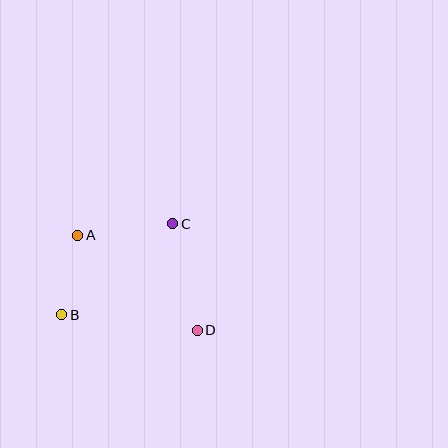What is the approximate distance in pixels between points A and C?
The distance between A and C is approximately 96 pixels.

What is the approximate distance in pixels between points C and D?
The distance between C and D is approximately 110 pixels.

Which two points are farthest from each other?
Points A and D are farthest from each other.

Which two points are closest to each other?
Points A and B are closest to each other.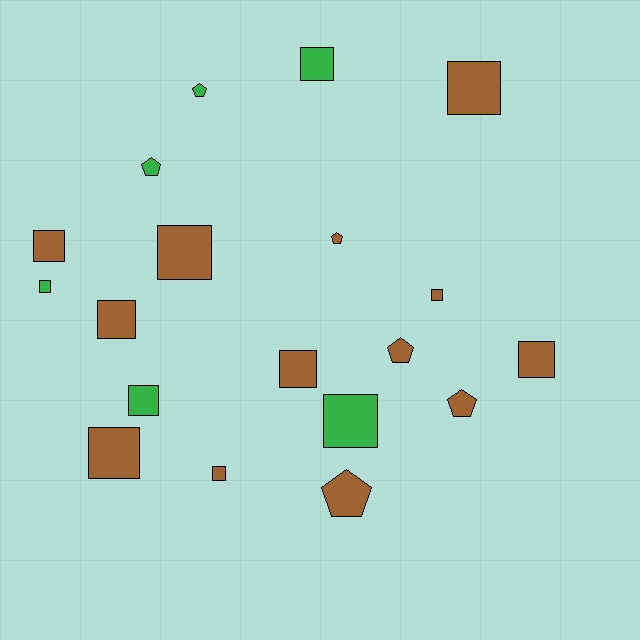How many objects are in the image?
There are 19 objects.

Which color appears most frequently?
Brown, with 13 objects.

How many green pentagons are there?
There are 2 green pentagons.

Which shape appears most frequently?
Square, with 13 objects.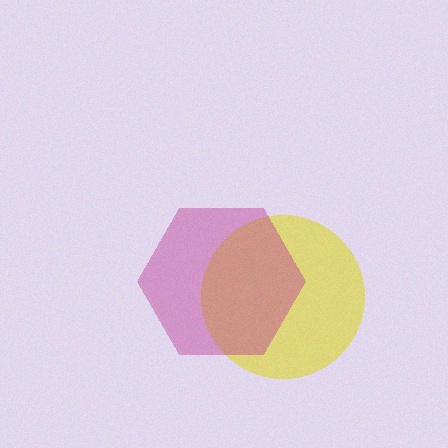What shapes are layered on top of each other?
The layered shapes are: a yellow circle, a magenta hexagon.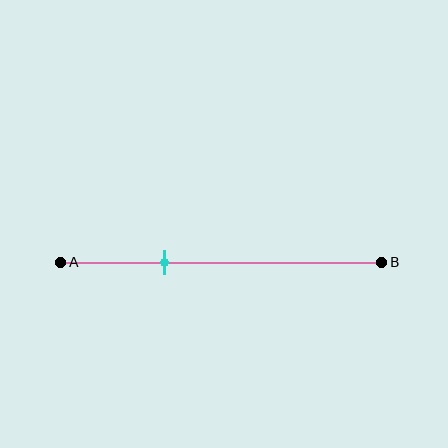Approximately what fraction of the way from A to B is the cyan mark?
The cyan mark is approximately 30% of the way from A to B.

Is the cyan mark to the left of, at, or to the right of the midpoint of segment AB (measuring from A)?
The cyan mark is to the left of the midpoint of segment AB.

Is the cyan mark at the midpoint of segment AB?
No, the mark is at about 30% from A, not at the 50% midpoint.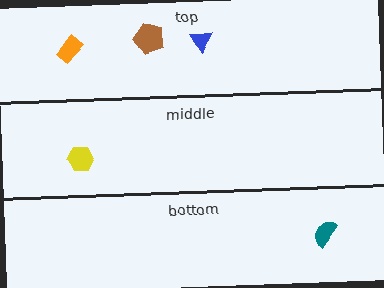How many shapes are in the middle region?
1.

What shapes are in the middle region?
The yellow hexagon.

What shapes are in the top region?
The blue triangle, the orange rectangle, the brown pentagon.